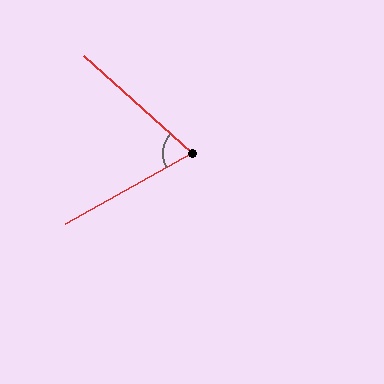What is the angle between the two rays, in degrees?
Approximately 71 degrees.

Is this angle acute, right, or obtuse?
It is acute.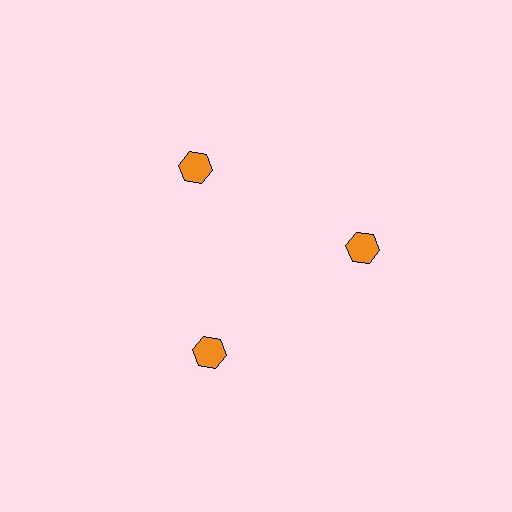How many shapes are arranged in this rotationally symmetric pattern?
There are 3 shapes, arranged in 3 groups of 1.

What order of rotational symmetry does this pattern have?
This pattern has 3-fold rotational symmetry.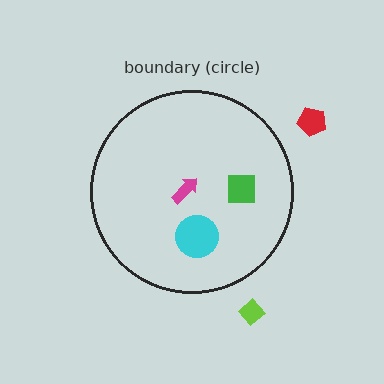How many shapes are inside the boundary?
3 inside, 2 outside.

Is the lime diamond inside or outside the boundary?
Outside.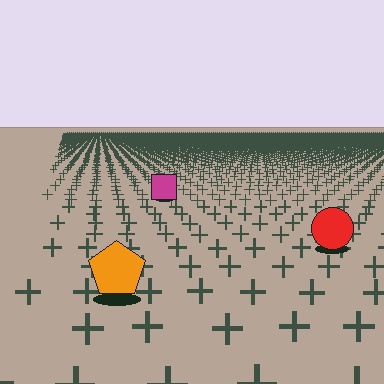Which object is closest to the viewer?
The orange pentagon is closest. The texture marks near it are larger and more spread out.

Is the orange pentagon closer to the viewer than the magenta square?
Yes. The orange pentagon is closer — you can tell from the texture gradient: the ground texture is coarser near it.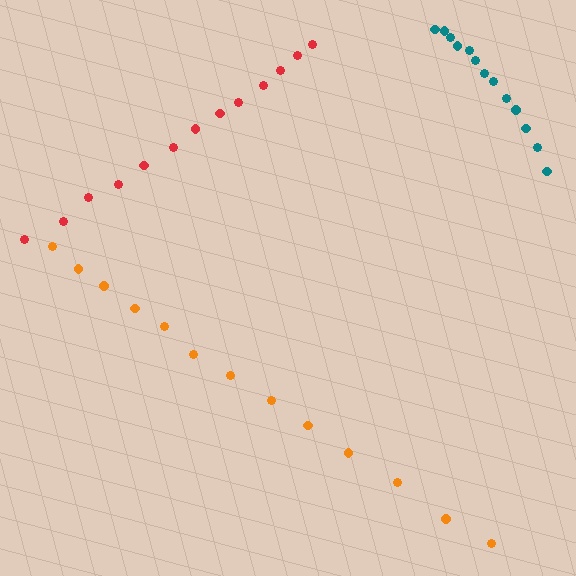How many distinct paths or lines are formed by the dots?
There are 3 distinct paths.